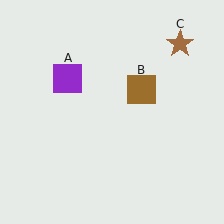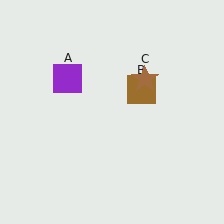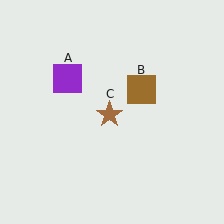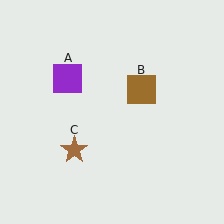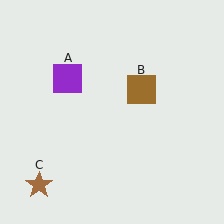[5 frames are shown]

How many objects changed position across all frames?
1 object changed position: brown star (object C).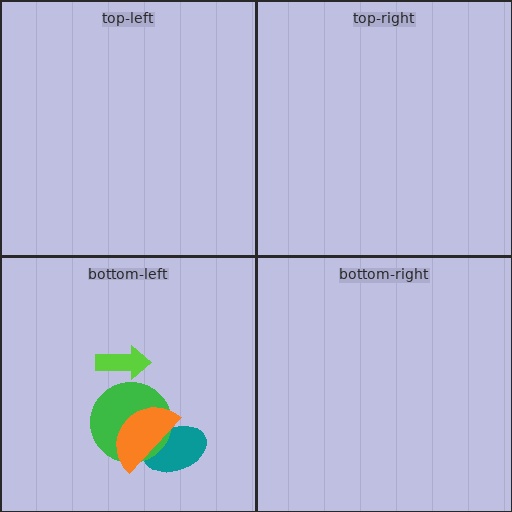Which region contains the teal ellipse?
The bottom-left region.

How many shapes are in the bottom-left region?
4.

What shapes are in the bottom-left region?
The lime arrow, the teal ellipse, the green circle, the orange semicircle.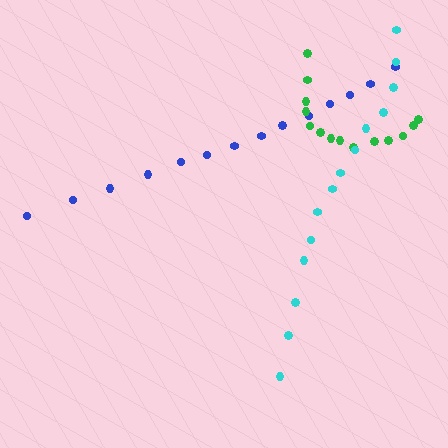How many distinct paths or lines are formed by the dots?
There are 3 distinct paths.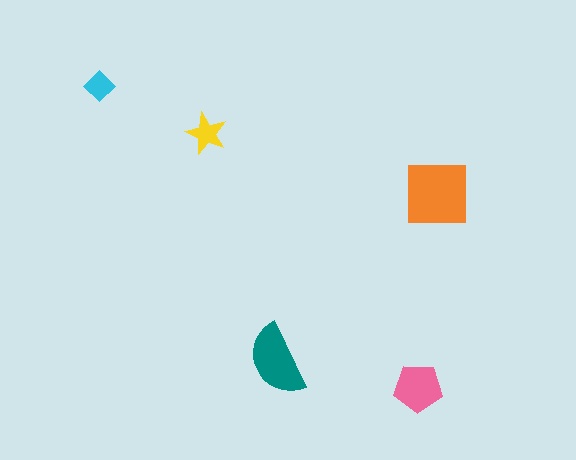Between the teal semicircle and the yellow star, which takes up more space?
The teal semicircle.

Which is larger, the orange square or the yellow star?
The orange square.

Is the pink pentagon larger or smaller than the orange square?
Smaller.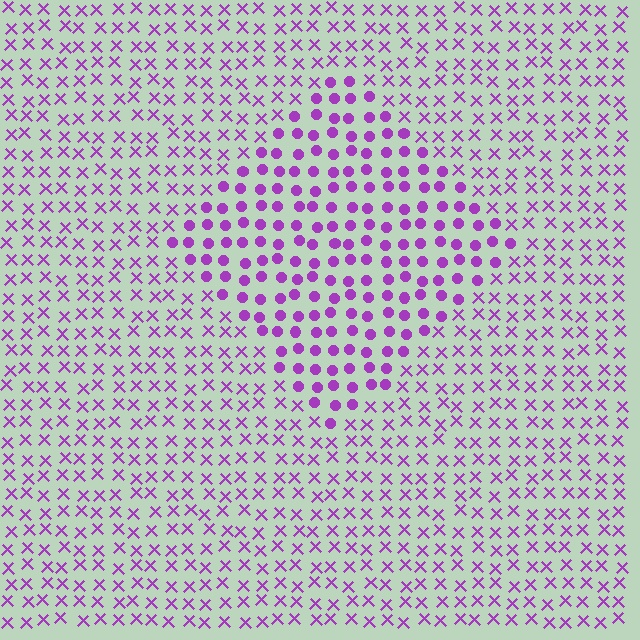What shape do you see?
I see a diamond.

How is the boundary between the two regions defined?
The boundary is defined by a change in element shape: circles inside vs. X marks outside. All elements share the same color and spacing.